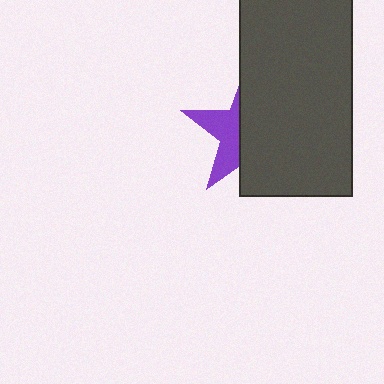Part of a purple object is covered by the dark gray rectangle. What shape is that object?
It is a star.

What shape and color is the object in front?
The object in front is a dark gray rectangle.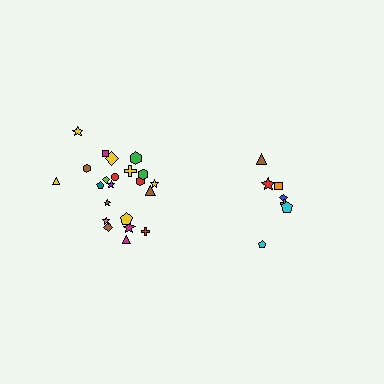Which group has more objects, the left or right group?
The left group.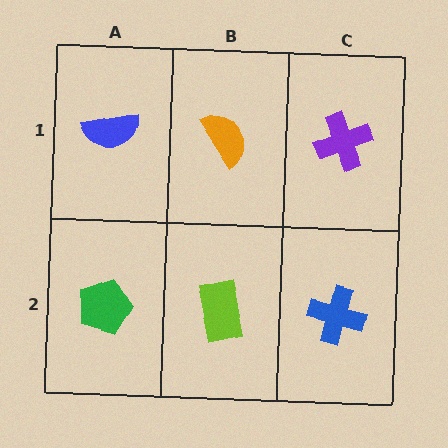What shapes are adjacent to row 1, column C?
A blue cross (row 2, column C), an orange semicircle (row 1, column B).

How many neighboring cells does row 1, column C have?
2.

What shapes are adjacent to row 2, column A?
A blue semicircle (row 1, column A), a lime rectangle (row 2, column B).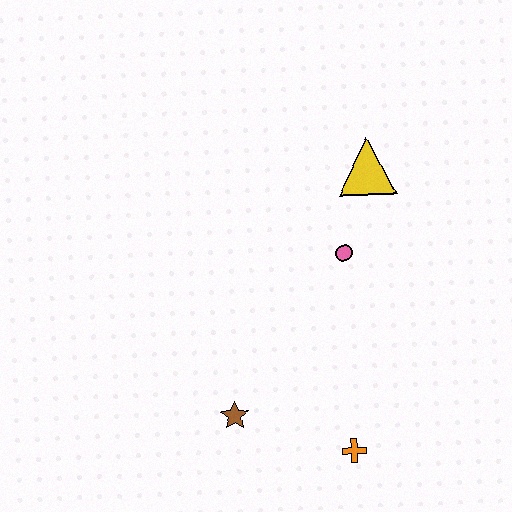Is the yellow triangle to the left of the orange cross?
No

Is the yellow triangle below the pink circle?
No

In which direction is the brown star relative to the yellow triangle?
The brown star is below the yellow triangle.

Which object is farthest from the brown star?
The yellow triangle is farthest from the brown star.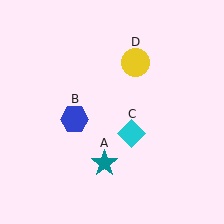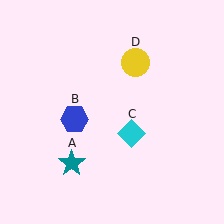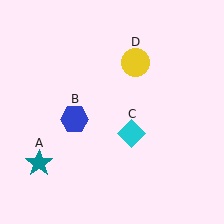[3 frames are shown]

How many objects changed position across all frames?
1 object changed position: teal star (object A).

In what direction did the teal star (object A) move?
The teal star (object A) moved left.